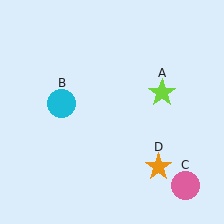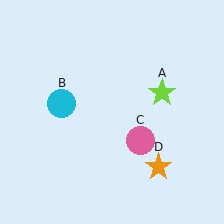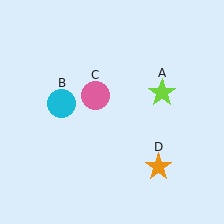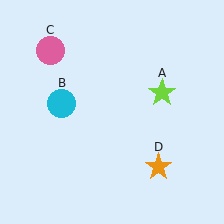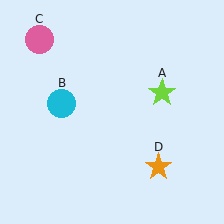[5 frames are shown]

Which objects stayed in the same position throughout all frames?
Lime star (object A) and cyan circle (object B) and orange star (object D) remained stationary.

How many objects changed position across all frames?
1 object changed position: pink circle (object C).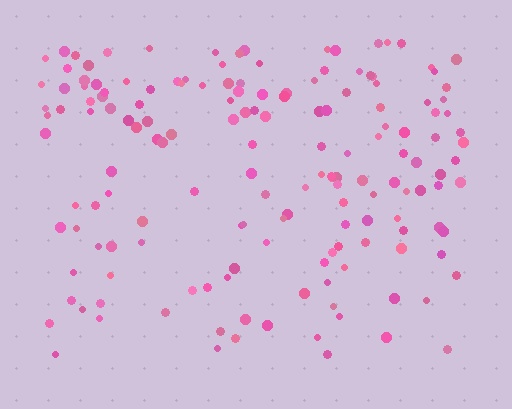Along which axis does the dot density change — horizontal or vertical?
Vertical.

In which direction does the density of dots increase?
From bottom to top, with the top side densest.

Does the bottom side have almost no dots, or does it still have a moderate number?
Still a moderate number, just noticeably fewer than the top.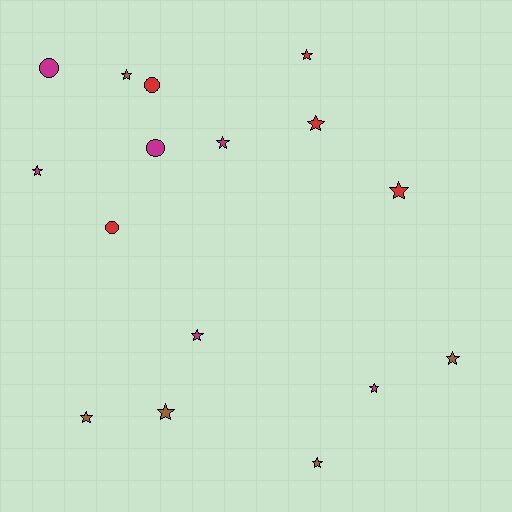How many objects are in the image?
There are 16 objects.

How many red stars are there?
There are 3 red stars.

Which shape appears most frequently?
Star, with 12 objects.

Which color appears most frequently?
Magenta, with 6 objects.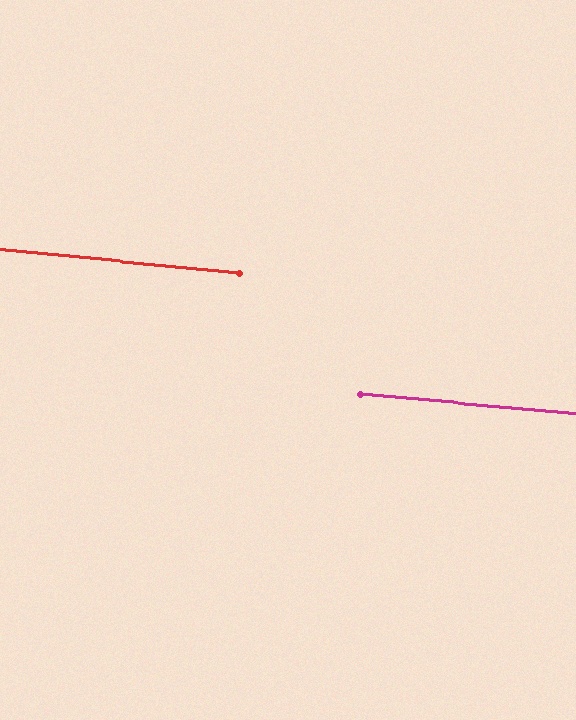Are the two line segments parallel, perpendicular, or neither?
Parallel — their directions differ by only 0.2°.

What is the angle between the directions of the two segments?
Approximately 0 degrees.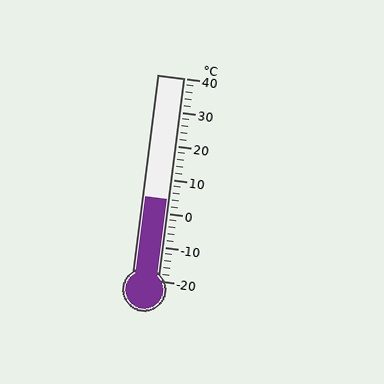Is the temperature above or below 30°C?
The temperature is below 30°C.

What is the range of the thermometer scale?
The thermometer scale ranges from -20°C to 40°C.